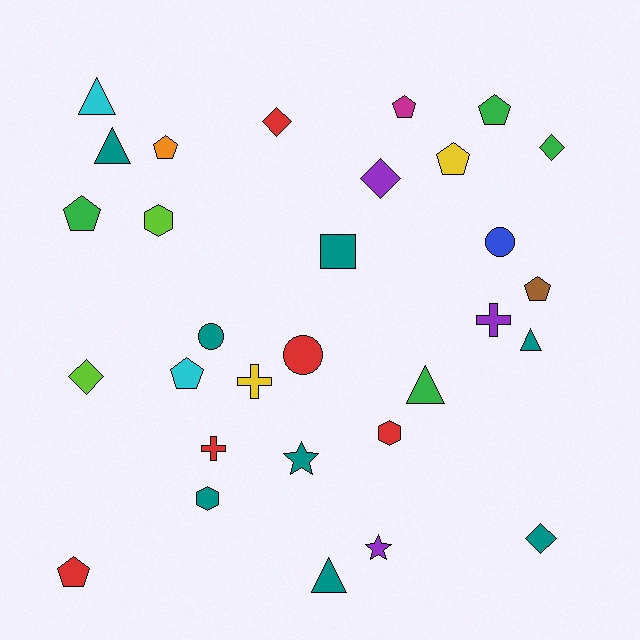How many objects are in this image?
There are 30 objects.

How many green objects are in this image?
There are 4 green objects.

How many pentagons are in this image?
There are 8 pentagons.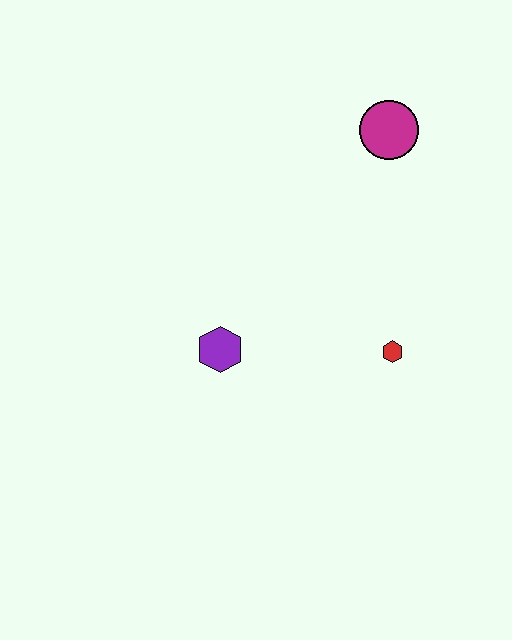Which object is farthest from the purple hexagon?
The magenta circle is farthest from the purple hexagon.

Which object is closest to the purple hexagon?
The red hexagon is closest to the purple hexagon.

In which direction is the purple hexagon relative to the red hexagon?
The purple hexagon is to the left of the red hexagon.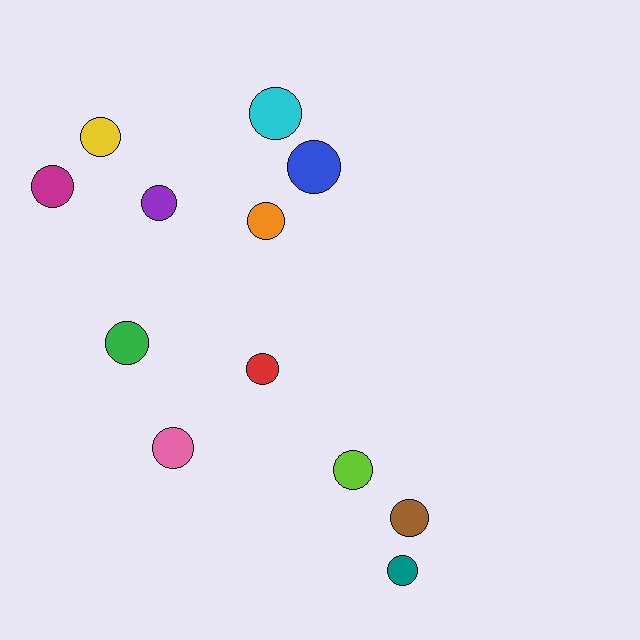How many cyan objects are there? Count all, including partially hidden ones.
There is 1 cyan object.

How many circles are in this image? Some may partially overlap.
There are 12 circles.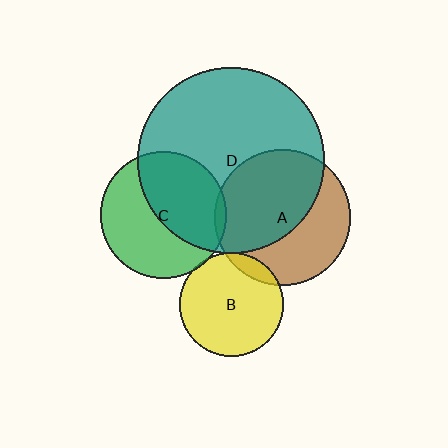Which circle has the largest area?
Circle D (teal).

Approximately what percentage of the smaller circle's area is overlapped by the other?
Approximately 5%.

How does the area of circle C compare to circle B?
Approximately 1.5 times.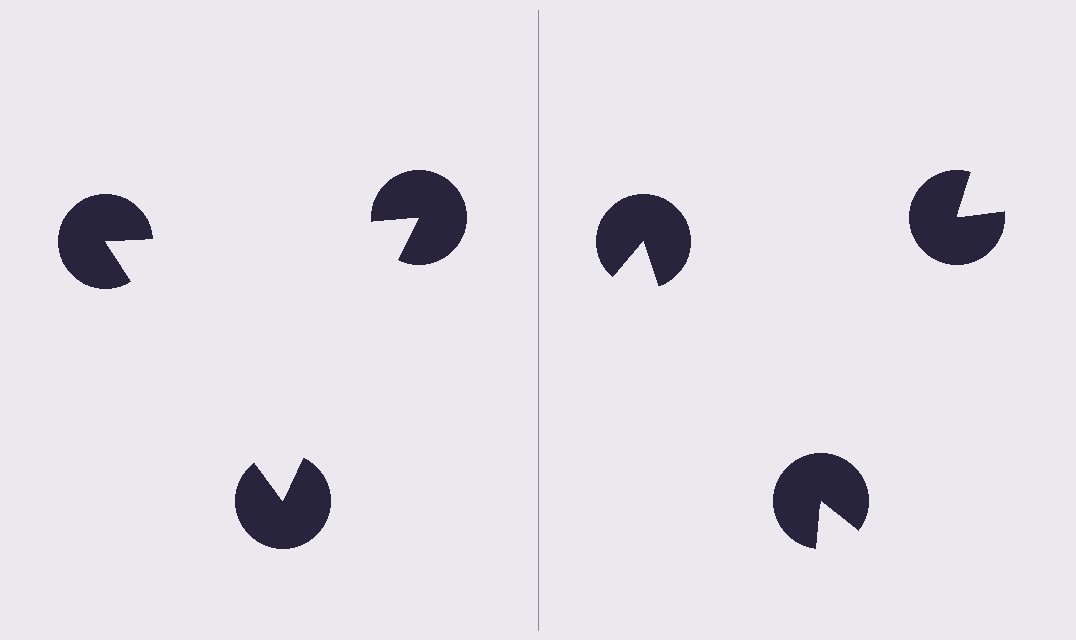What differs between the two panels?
The pac-man discs are positioned identically on both sides; only the wedge orientations differ. On the left they align to a triangle; on the right they are misaligned.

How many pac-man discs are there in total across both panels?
6 — 3 on each side.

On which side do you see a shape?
An illusory triangle appears on the left side. On the right side the wedge cuts are rotated, so no coherent shape forms.